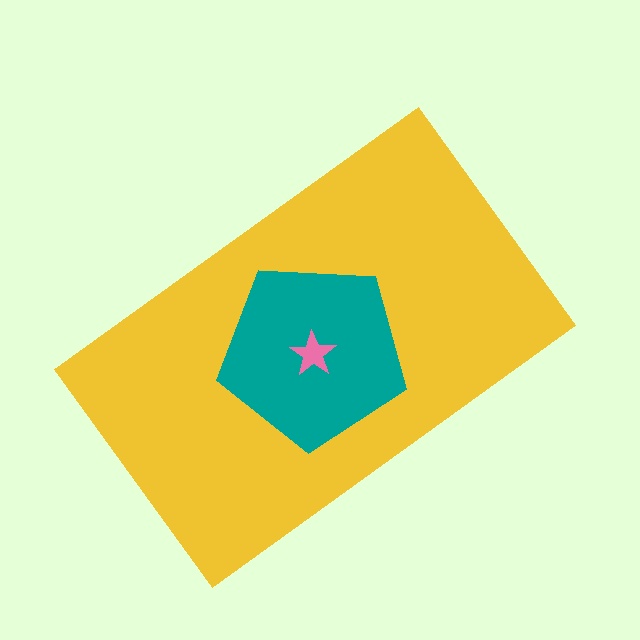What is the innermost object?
The pink star.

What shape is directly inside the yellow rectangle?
The teal pentagon.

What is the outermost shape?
The yellow rectangle.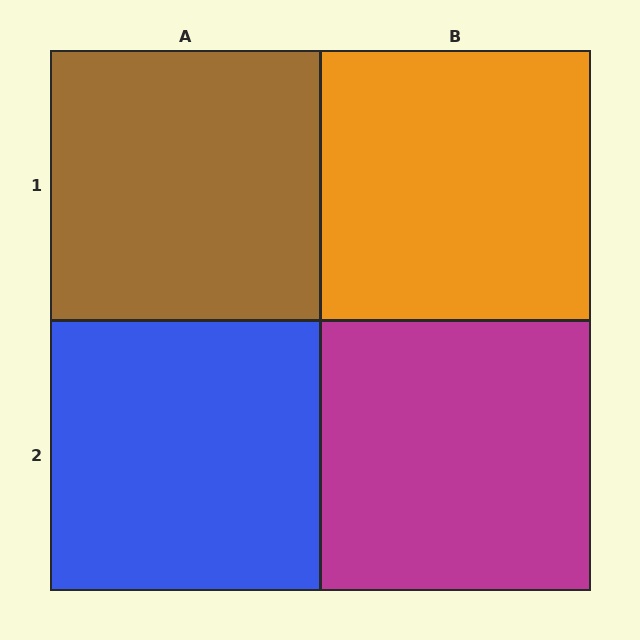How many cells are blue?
1 cell is blue.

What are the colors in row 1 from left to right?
Brown, orange.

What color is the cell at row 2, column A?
Blue.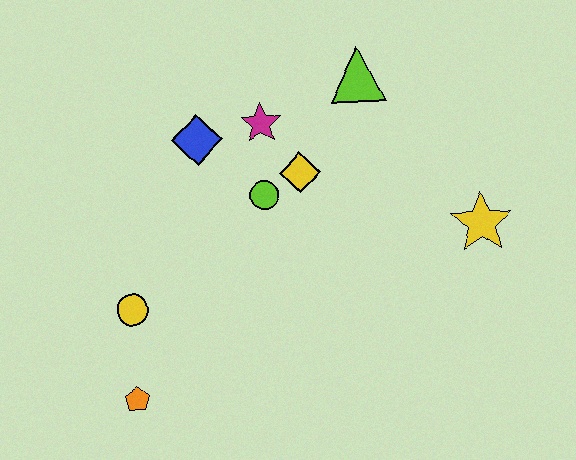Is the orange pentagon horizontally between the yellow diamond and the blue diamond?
No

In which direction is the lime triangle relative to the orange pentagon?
The lime triangle is above the orange pentagon.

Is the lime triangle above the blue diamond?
Yes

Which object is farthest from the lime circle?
The orange pentagon is farthest from the lime circle.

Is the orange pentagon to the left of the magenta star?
Yes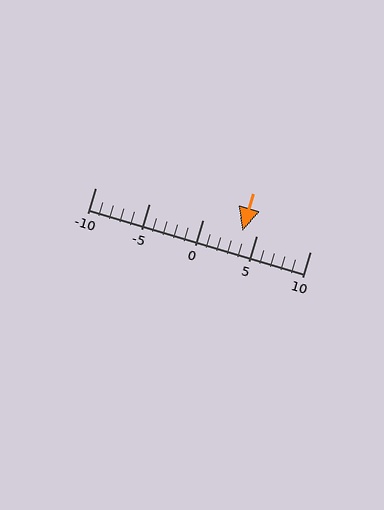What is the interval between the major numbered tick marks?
The major tick marks are spaced 5 units apart.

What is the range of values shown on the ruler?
The ruler shows values from -10 to 10.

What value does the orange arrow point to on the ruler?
The orange arrow points to approximately 4.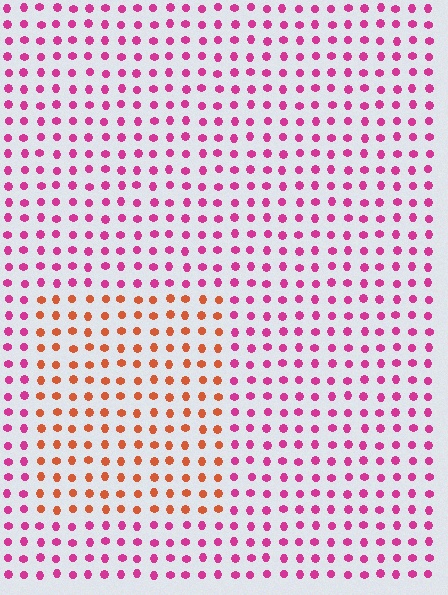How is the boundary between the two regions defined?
The boundary is defined purely by a slight shift in hue (about 51 degrees). Spacing, size, and orientation are identical on both sides.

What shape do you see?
I see a rectangle.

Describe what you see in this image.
The image is filled with small magenta elements in a uniform arrangement. A rectangle-shaped region is visible where the elements are tinted to a slightly different hue, forming a subtle color boundary.